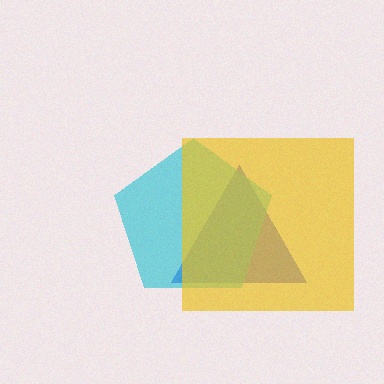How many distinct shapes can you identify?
There are 3 distinct shapes: a blue triangle, a cyan pentagon, a yellow square.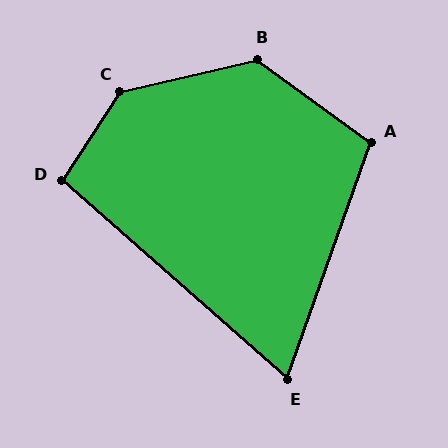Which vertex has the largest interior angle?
C, at approximately 137 degrees.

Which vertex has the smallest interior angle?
E, at approximately 68 degrees.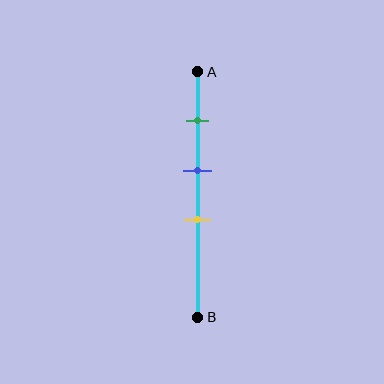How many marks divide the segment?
There are 3 marks dividing the segment.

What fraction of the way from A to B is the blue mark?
The blue mark is approximately 40% (0.4) of the way from A to B.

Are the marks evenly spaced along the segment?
Yes, the marks are approximately evenly spaced.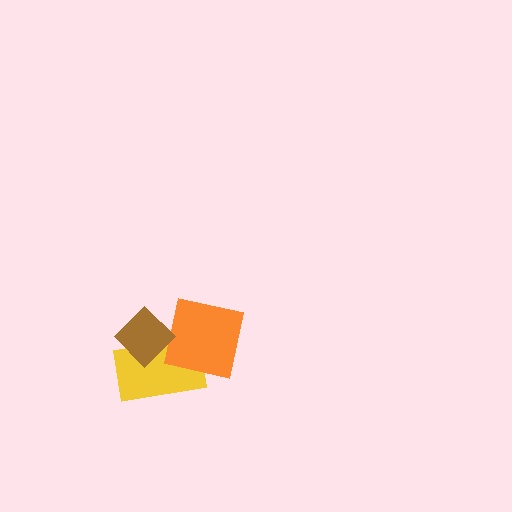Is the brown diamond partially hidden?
No, no other shape covers it.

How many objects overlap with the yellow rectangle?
2 objects overlap with the yellow rectangle.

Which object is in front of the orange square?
The brown diamond is in front of the orange square.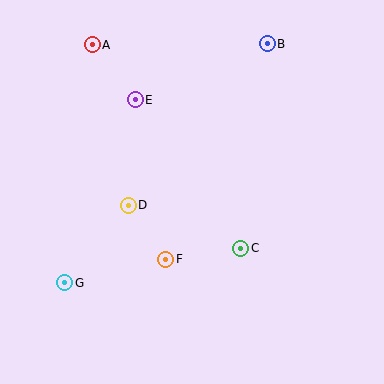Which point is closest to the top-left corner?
Point A is closest to the top-left corner.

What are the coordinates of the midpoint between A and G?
The midpoint between A and G is at (78, 164).